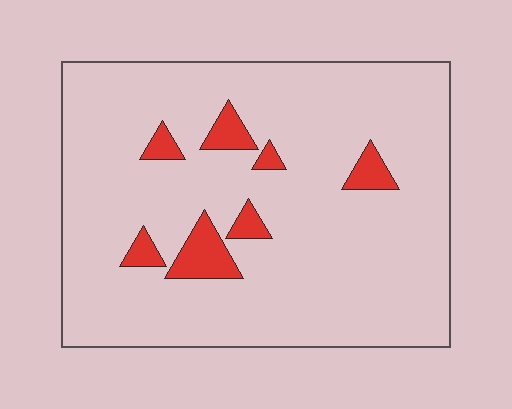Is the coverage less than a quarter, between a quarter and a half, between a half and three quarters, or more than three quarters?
Less than a quarter.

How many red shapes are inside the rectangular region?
7.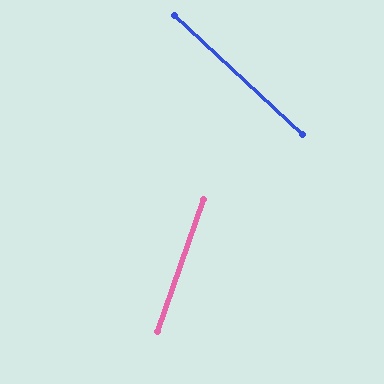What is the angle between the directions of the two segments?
Approximately 67 degrees.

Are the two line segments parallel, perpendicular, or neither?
Neither parallel nor perpendicular — they differ by about 67°.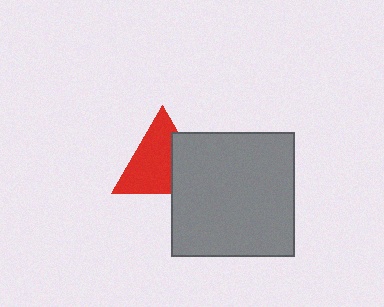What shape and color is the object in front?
The object in front is a gray rectangle.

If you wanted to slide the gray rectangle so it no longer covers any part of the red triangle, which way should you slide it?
Slide it right — that is the most direct way to separate the two shapes.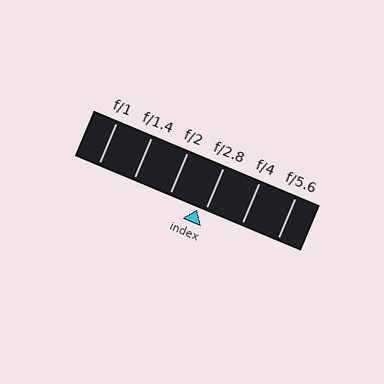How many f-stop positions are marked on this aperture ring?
There are 6 f-stop positions marked.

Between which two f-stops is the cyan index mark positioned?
The index mark is between f/2 and f/2.8.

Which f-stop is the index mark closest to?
The index mark is closest to f/2.8.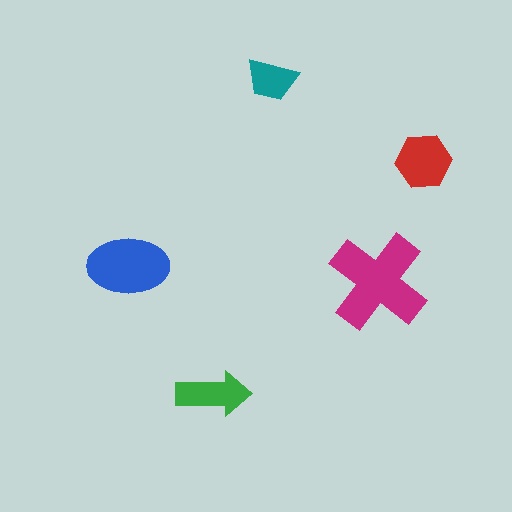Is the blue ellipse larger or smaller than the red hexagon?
Larger.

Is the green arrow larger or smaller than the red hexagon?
Smaller.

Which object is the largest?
The magenta cross.